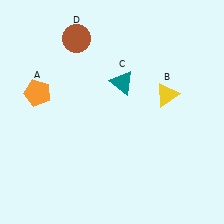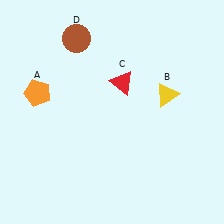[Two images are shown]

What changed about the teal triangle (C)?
In Image 1, C is teal. In Image 2, it changed to red.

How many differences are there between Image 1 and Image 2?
There is 1 difference between the two images.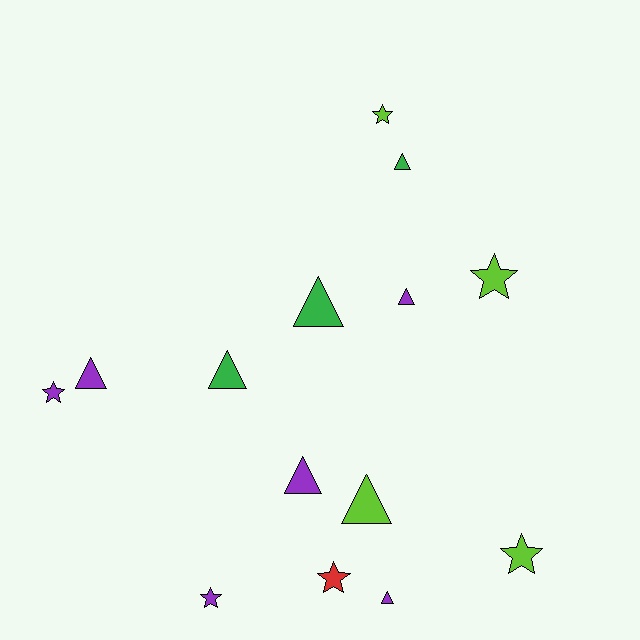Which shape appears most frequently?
Triangle, with 8 objects.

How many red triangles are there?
There are no red triangles.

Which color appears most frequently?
Purple, with 6 objects.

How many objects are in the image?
There are 14 objects.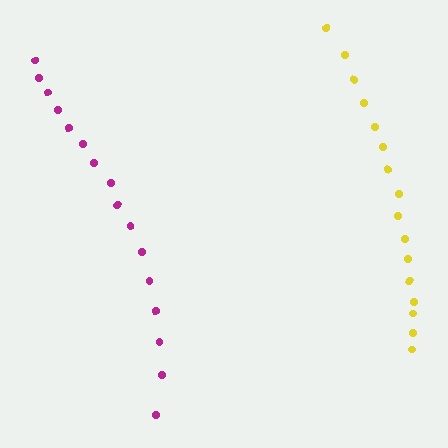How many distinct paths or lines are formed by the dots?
There are 2 distinct paths.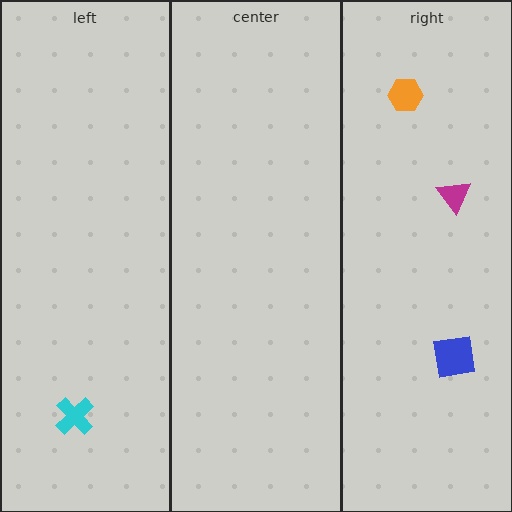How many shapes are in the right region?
3.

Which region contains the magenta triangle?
The right region.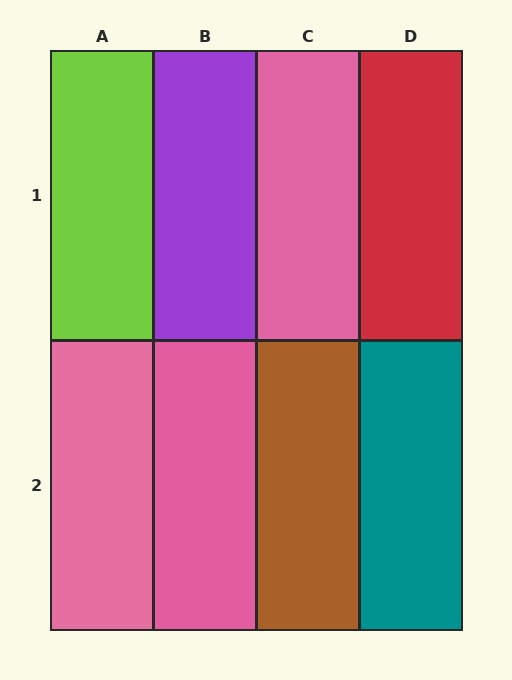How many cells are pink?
3 cells are pink.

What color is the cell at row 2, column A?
Pink.